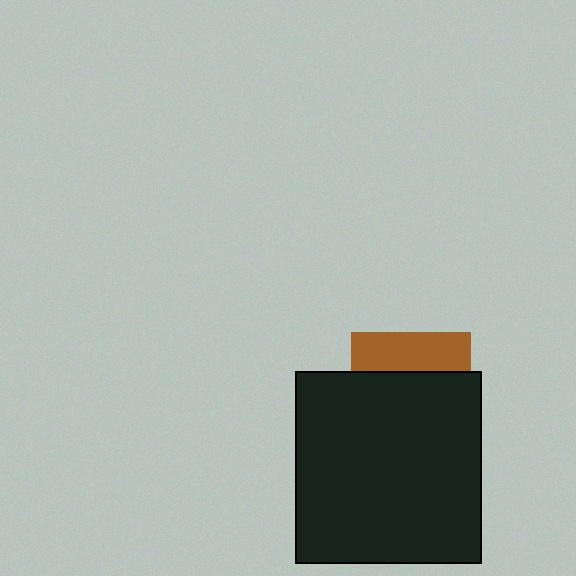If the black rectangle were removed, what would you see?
You would see the complete brown square.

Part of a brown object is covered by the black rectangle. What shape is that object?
It is a square.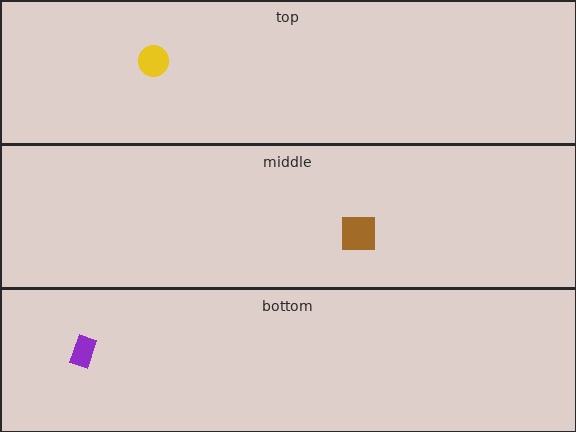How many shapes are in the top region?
1.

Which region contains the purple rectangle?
The bottom region.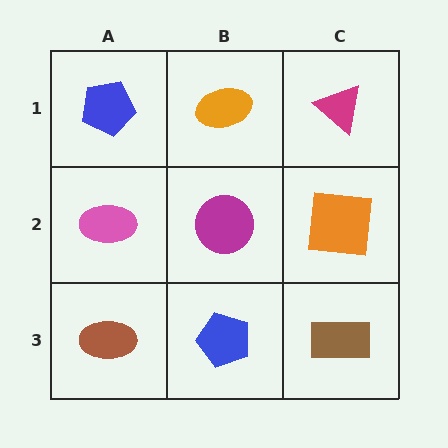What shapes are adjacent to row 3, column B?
A magenta circle (row 2, column B), a brown ellipse (row 3, column A), a brown rectangle (row 3, column C).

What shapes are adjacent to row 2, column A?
A blue pentagon (row 1, column A), a brown ellipse (row 3, column A), a magenta circle (row 2, column B).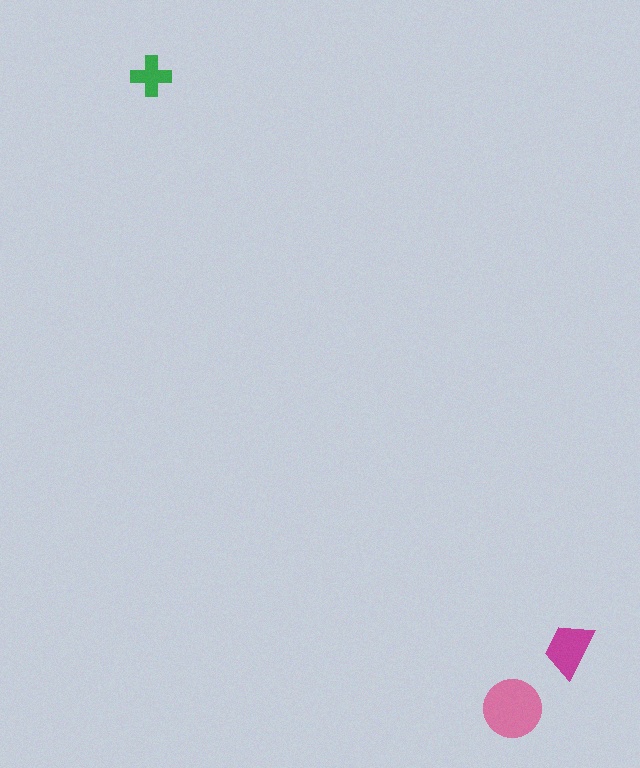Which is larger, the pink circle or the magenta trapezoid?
The pink circle.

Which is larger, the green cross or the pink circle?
The pink circle.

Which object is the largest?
The pink circle.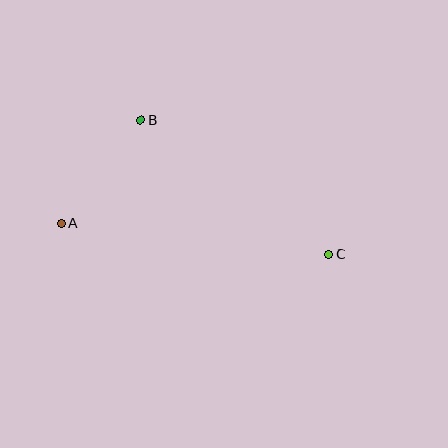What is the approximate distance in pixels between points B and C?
The distance between B and C is approximately 231 pixels.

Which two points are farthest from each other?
Points A and C are farthest from each other.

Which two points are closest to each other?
Points A and B are closest to each other.